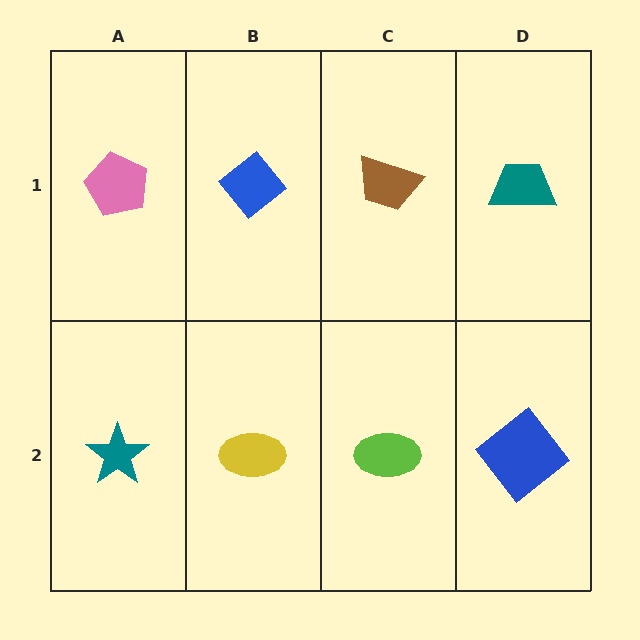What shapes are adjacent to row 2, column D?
A teal trapezoid (row 1, column D), a lime ellipse (row 2, column C).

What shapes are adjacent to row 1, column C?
A lime ellipse (row 2, column C), a blue diamond (row 1, column B), a teal trapezoid (row 1, column D).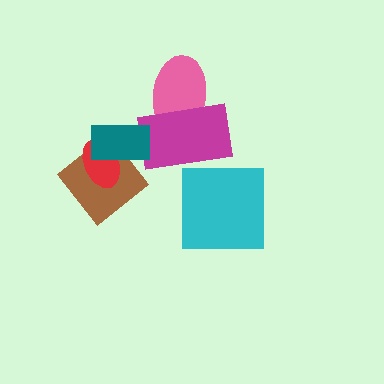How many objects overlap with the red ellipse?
2 objects overlap with the red ellipse.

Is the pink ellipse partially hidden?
Yes, it is partially covered by another shape.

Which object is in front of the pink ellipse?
The magenta rectangle is in front of the pink ellipse.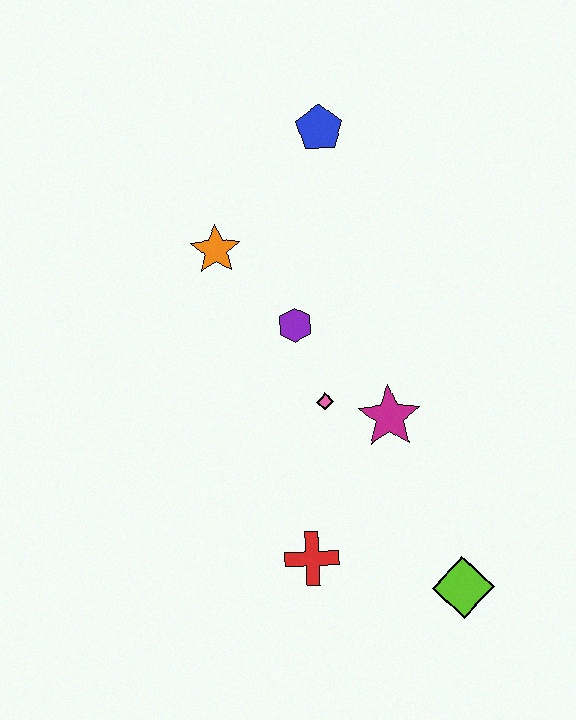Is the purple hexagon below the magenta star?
No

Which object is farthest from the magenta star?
The blue pentagon is farthest from the magenta star.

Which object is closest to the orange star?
The purple hexagon is closest to the orange star.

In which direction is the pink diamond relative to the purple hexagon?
The pink diamond is below the purple hexagon.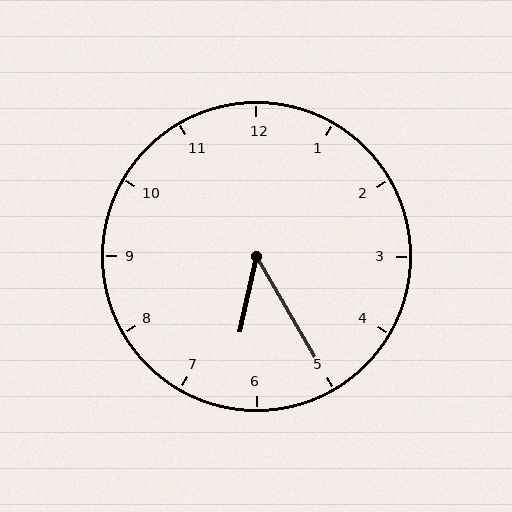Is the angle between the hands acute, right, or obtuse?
It is acute.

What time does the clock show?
6:25.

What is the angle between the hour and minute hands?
Approximately 42 degrees.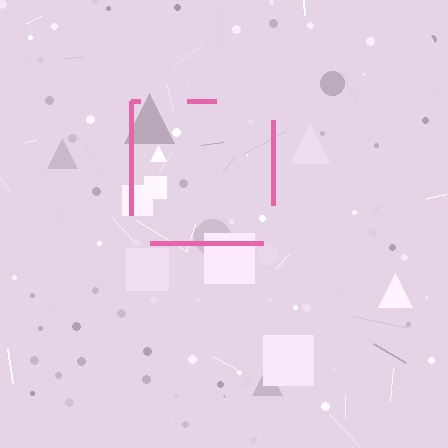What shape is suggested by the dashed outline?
The dashed outline suggests a square.